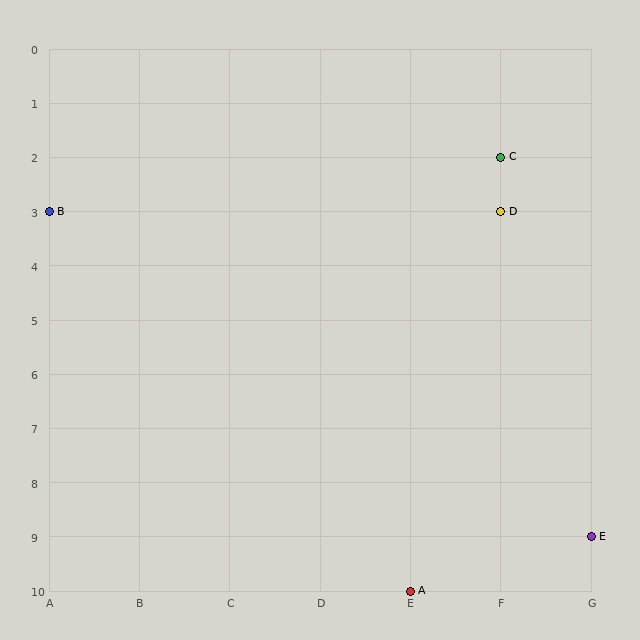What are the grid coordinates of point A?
Point A is at grid coordinates (E, 10).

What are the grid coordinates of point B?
Point B is at grid coordinates (A, 3).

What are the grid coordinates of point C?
Point C is at grid coordinates (F, 2).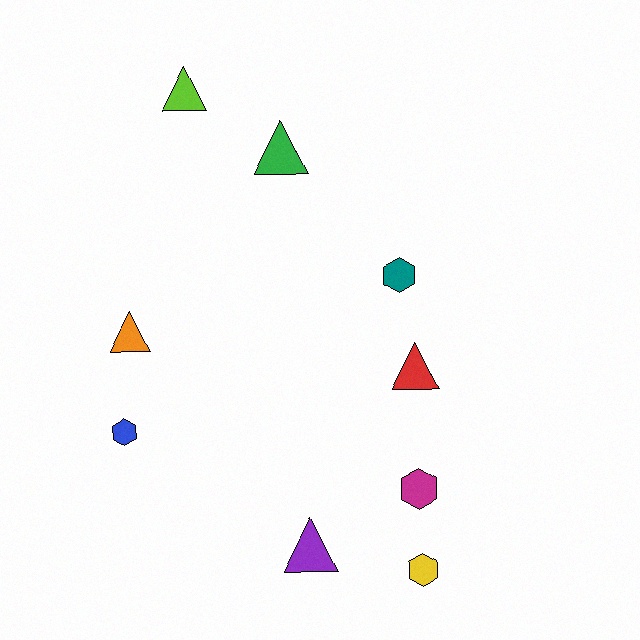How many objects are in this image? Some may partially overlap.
There are 9 objects.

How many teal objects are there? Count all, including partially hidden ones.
There is 1 teal object.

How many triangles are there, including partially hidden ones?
There are 5 triangles.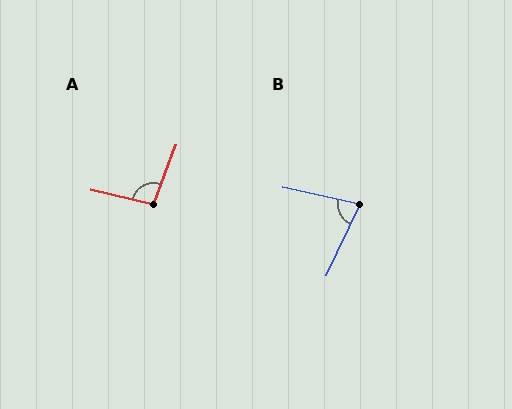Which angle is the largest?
A, at approximately 97 degrees.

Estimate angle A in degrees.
Approximately 97 degrees.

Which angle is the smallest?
B, at approximately 77 degrees.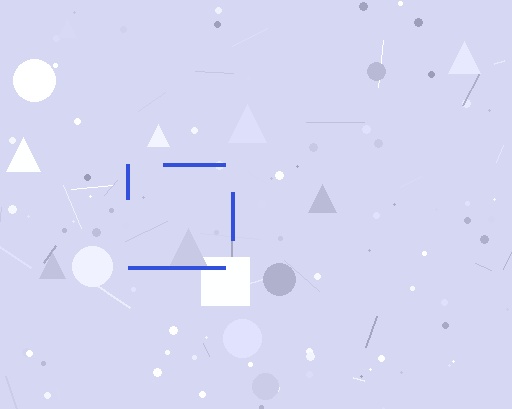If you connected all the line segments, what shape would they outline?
They would outline a square.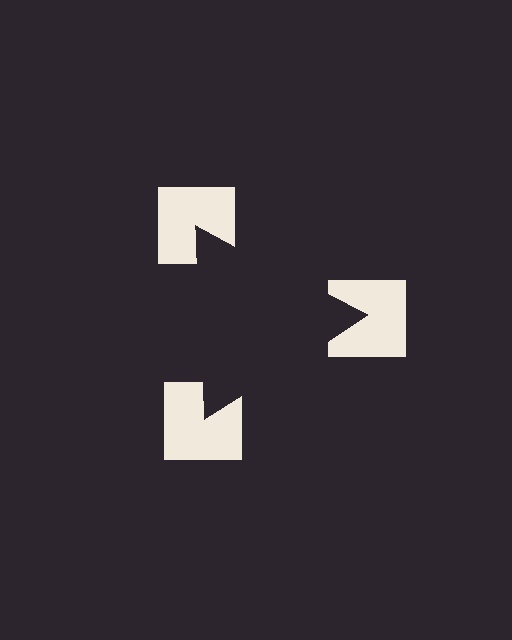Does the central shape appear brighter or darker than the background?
It typically appears slightly darker than the background, even though no actual brightness change is drawn.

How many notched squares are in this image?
There are 3 — one at each vertex of the illusory triangle.